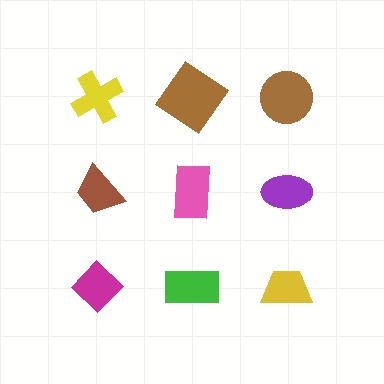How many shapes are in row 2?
3 shapes.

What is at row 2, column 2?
A pink rectangle.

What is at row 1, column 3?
A brown circle.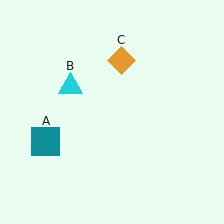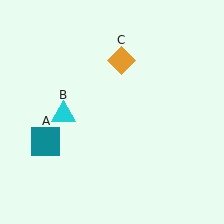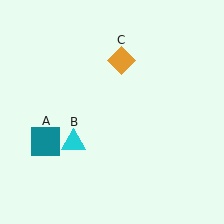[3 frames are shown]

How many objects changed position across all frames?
1 object changed position: cyan triangle (object B).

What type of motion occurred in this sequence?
The cyan triangle (object B) rotated counterclockwise around the center of the scene.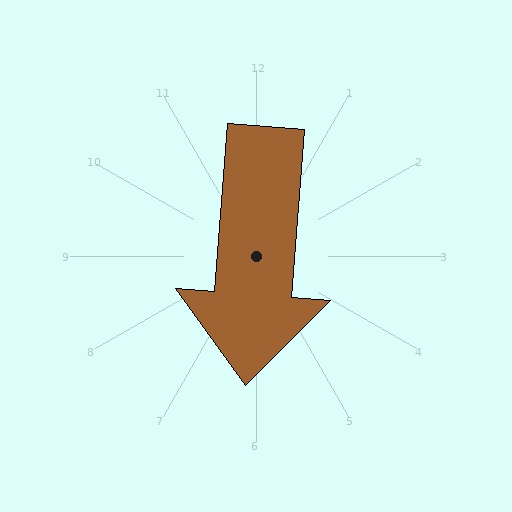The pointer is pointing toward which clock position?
Roughly 6 o'clock.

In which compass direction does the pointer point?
South.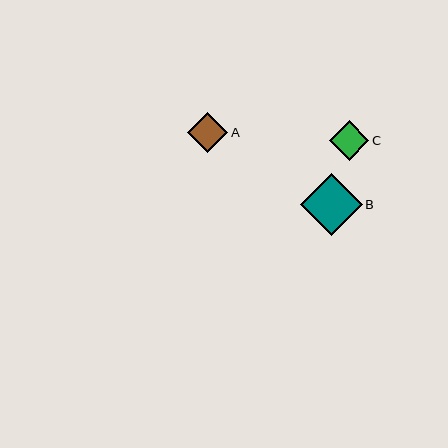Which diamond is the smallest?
Diamond C is the smallest with a size of approximately 39 pixels.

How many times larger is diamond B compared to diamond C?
Diamond B is approximately 1.6 times the size of diamond C.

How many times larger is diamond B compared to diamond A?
Diamond B is approximately 1.5 times the size of diamond A.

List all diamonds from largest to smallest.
From largest to smallest: B, A, C.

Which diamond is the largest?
Diamond B is the largest with a size of approximately 62 pixels.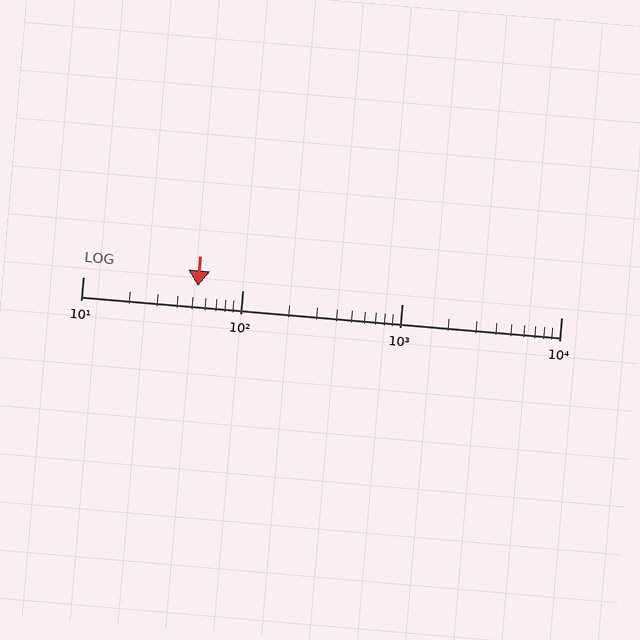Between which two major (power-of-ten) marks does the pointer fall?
The pointer is between 10 and 100.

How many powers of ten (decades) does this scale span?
The scale spans 3 decades, from 10 to 10000.